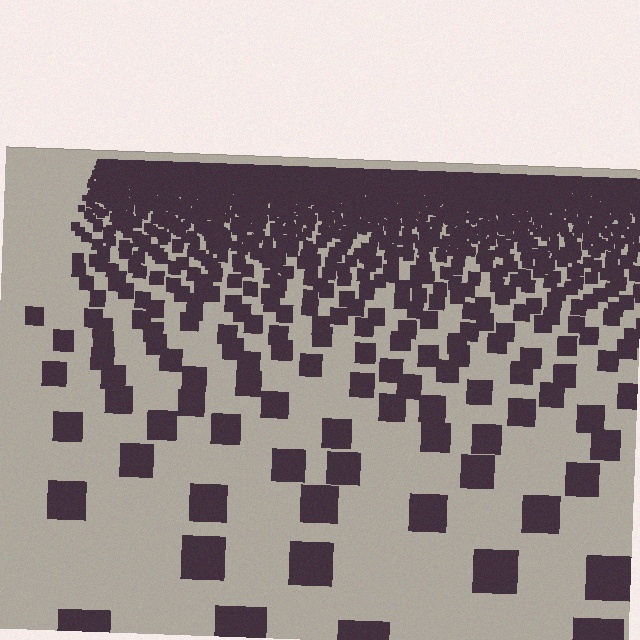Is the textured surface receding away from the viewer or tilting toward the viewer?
The surface is receding away from the viewer. Texture elements get smaller and denser toward the top.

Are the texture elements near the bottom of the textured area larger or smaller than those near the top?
Larger. Near the bottom, elements are closer to the viewer and appear at a bigger on-screen size.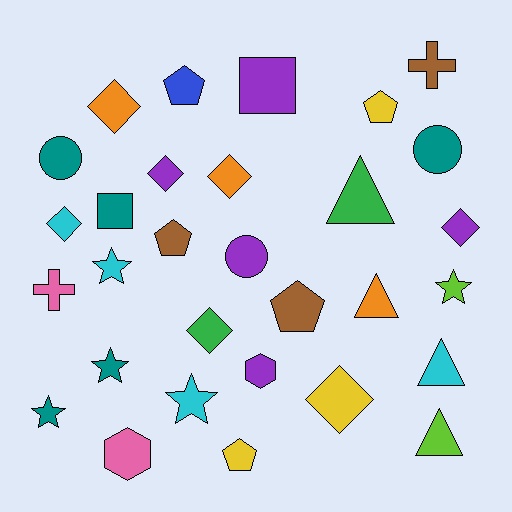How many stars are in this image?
There are 5 stars.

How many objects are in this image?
There are 30 objects.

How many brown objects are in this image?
There are 3 brown objects.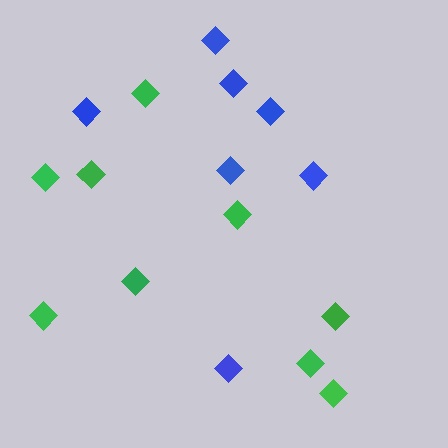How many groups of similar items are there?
There are 2 groups: one group of green diamonds (9) and one group of blue diamonds (7).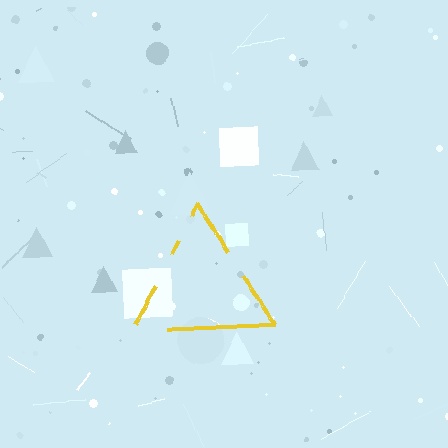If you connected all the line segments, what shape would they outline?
They would outline a triangle.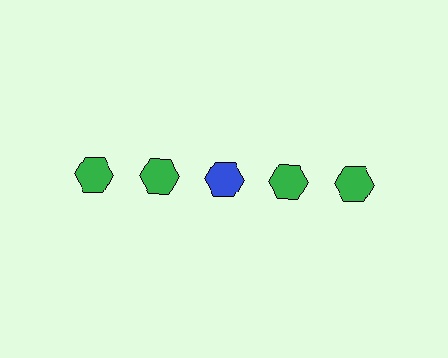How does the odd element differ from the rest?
It has a different color: blue instead of green.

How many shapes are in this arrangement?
There are 5 shapes arranged in a grid pattern.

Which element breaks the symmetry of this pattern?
The blue hexagon in the top row, center column breaks the symmetry. All other shapes are green hexagons.